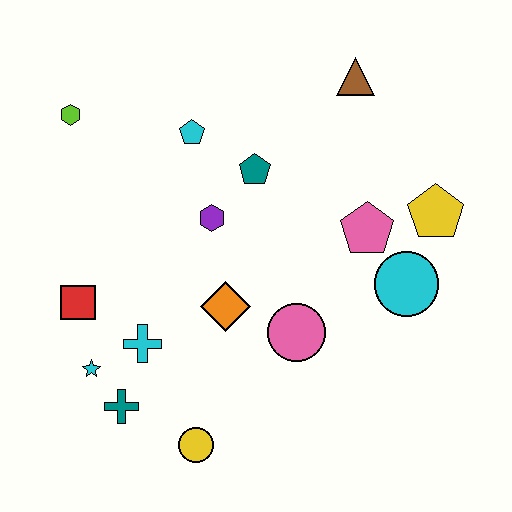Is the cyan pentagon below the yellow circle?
No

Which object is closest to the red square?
The cyan star is closest to the red square.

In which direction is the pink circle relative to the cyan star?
The pink circle is to the right of the cyan star.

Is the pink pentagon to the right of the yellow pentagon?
No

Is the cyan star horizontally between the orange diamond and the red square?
Yes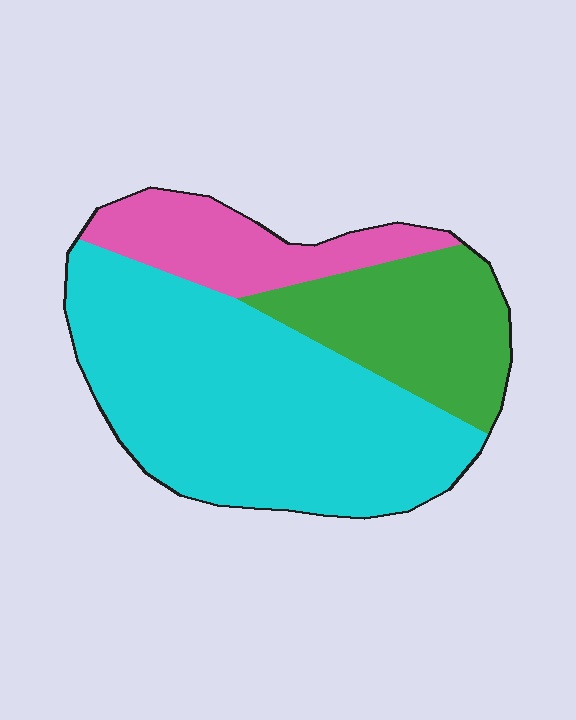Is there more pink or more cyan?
Cyan.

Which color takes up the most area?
Cyan, at roughly 60%.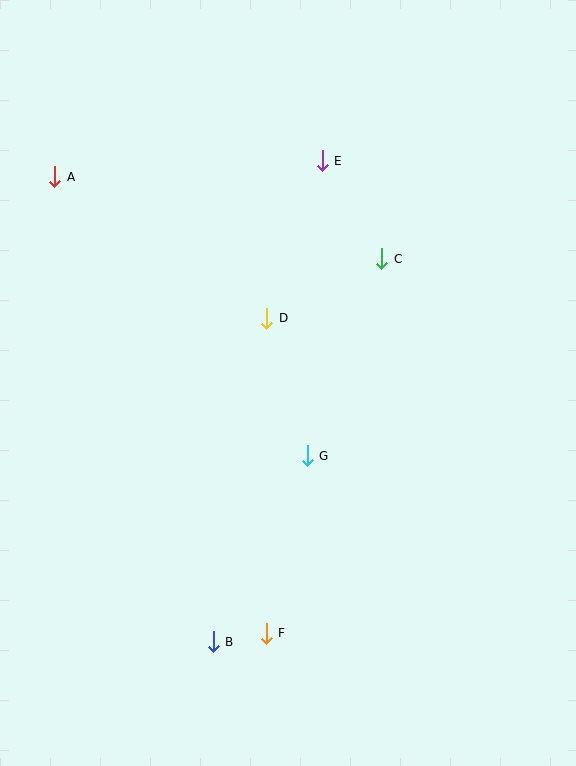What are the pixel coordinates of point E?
Point E is at (322, 161).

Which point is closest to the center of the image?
Point D at (267, 318) is closest to the center.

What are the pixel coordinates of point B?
Point B is at (213, 642).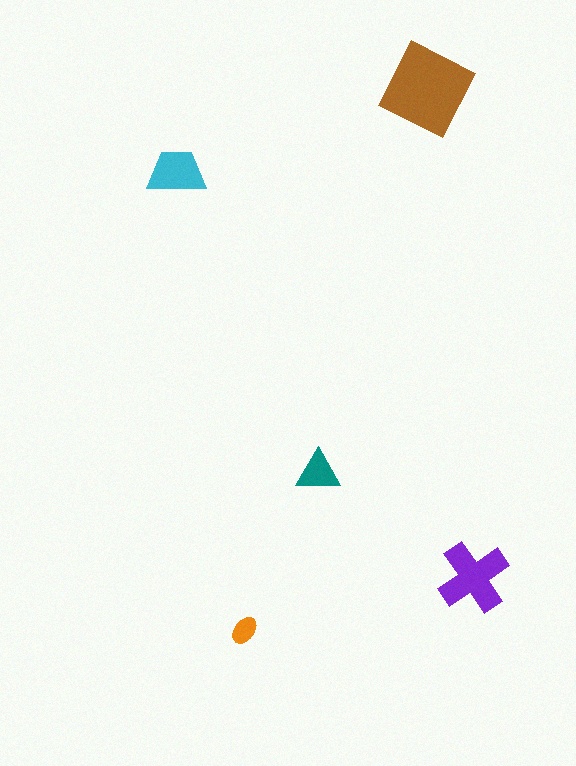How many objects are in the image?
There are 5 objects in the image.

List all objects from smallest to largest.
The orange ellipse, the teal triangle, the cyan trapezoid, the purple cross, the brown diamond.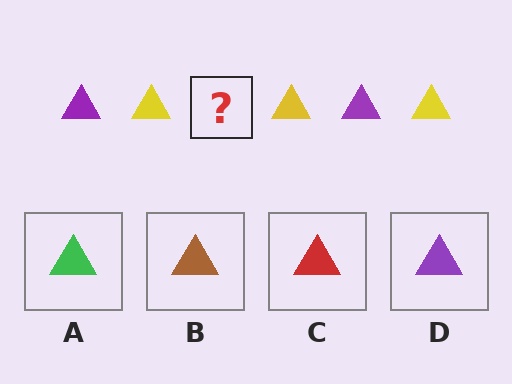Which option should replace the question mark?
Option D.